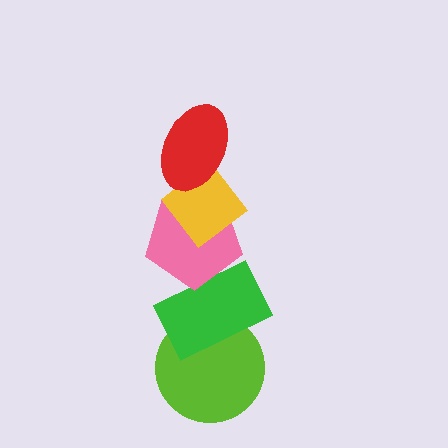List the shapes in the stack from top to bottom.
From top to bottom: the red ellipse, the yellow diamond, the pink pentagon, the green rectangle, the lime circle.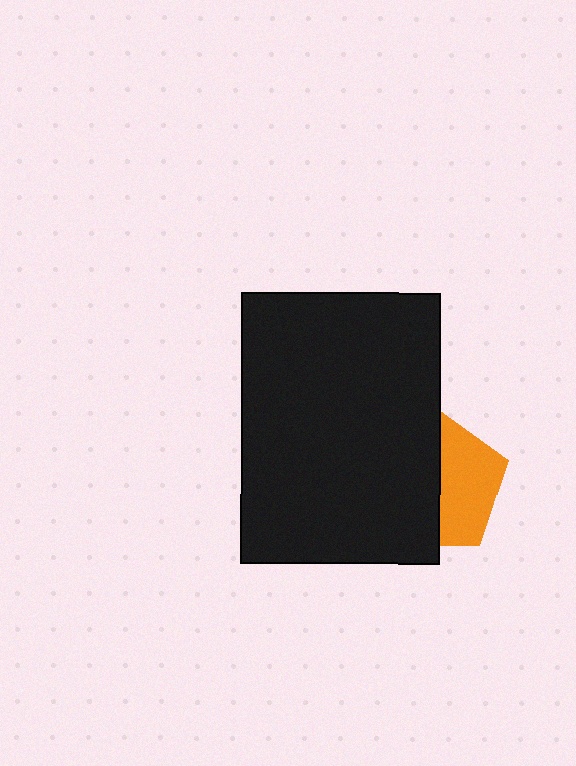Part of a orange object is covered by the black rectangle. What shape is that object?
It is a pentagon.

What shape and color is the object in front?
The object in front is a black rectangle.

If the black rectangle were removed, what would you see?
You would see the complete orange pentagon.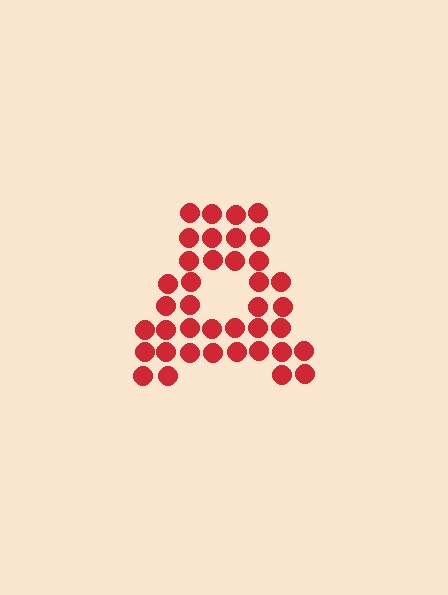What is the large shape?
The large shape is the letter A.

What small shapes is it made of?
It is made of small circles.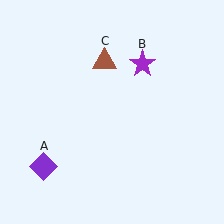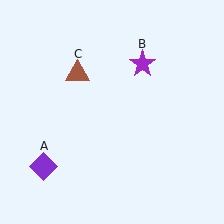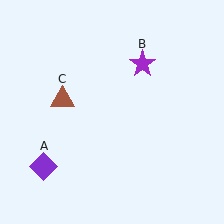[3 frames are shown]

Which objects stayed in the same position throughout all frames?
Purple diamond (object A) and purple star (object B) remained stationary.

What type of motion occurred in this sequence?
The brown triangle (object C) rotated counterclockwise around the center of the scene.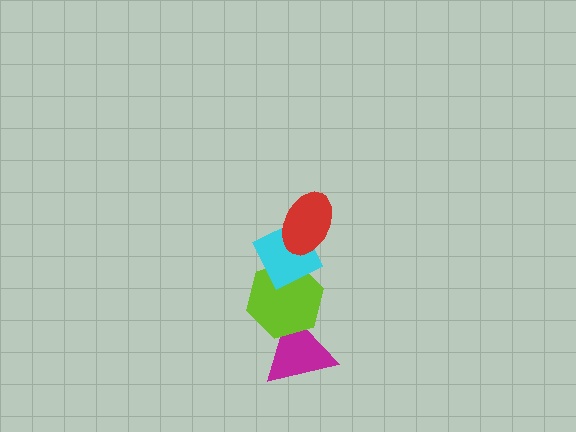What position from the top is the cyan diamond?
The cyan diamond is 2nd from the top.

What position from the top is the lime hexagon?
The lime hexagon is 3rd from the top.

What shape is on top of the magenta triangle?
The lime hexagon is on top of the magenta triangle.